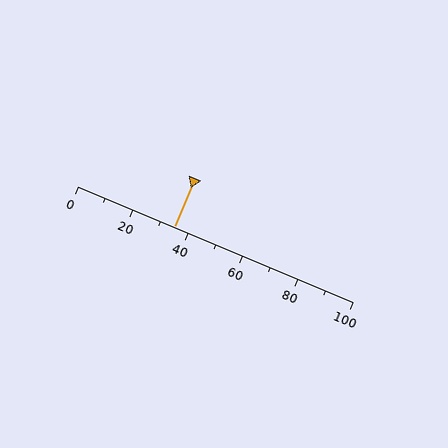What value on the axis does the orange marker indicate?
The marker indicates approximately 35.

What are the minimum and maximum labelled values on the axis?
The axis runs from 0 to 100.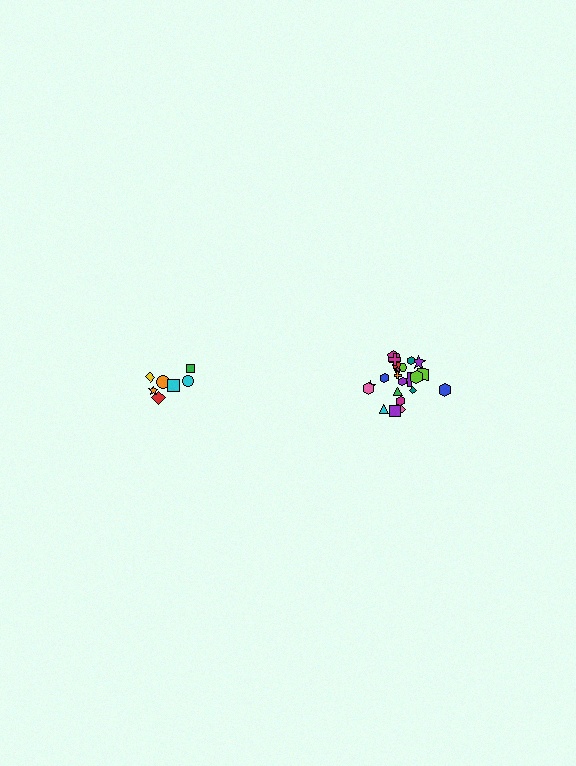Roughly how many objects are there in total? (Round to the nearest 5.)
Roughly 30 objects in total.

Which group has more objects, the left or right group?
The right group.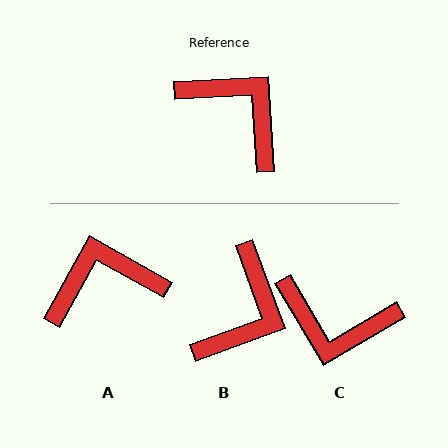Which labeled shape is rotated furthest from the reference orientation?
C, about 153 degrees away.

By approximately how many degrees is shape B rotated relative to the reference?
Approximately 73 degrees clockwise.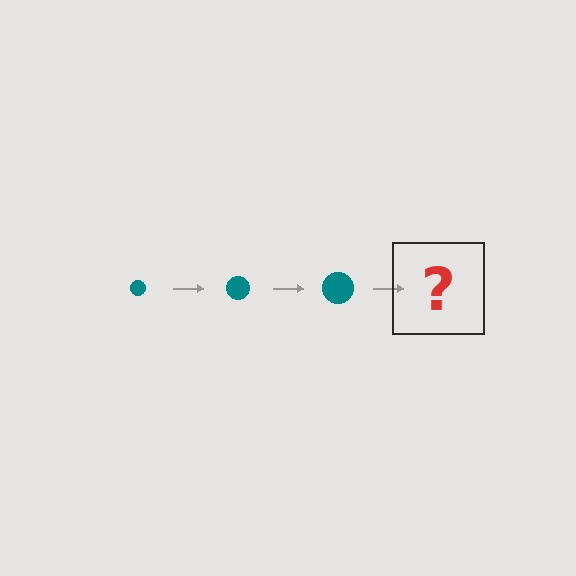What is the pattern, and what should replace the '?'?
The pattern is that the circle gets progressively larger each step. The '?' should be a teal circle, larger than the previous one.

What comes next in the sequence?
The next element should be a teal circle, larger than the previous one.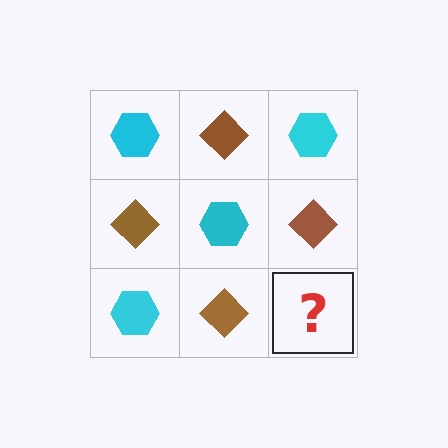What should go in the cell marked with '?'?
The missing cell should contain a cyan hexagon.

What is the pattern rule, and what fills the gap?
The rule is that it alternates cyan hexagon and brown diamond in a checkerboard pattern. The gap should be filled with a cyan hexagon.